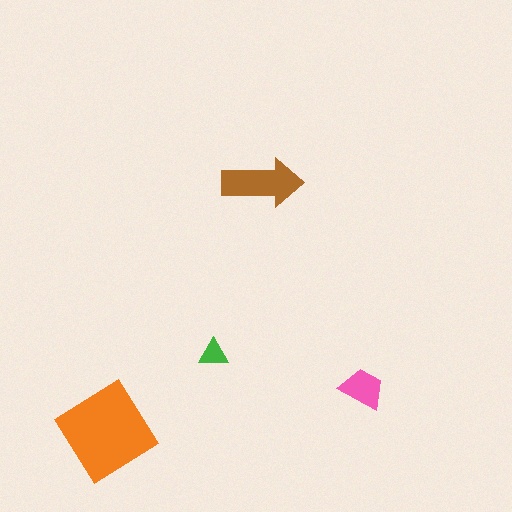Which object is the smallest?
The green triangle.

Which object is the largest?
The orange diamond.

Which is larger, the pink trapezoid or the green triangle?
The pink trapezoid.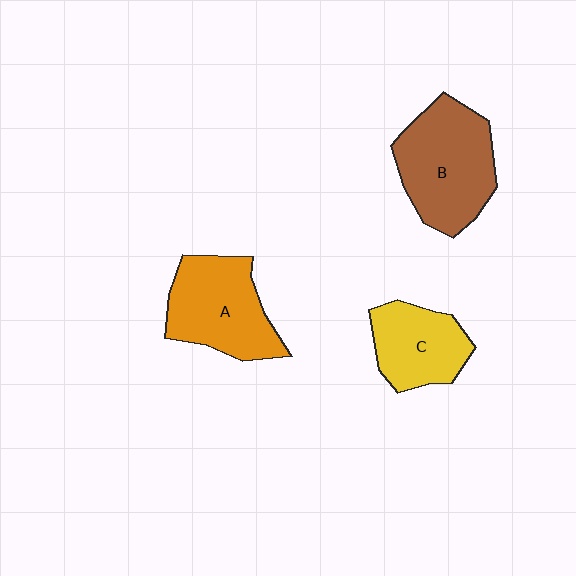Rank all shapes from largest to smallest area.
From largest to smallest: B (brown), A (orange), C (yellow).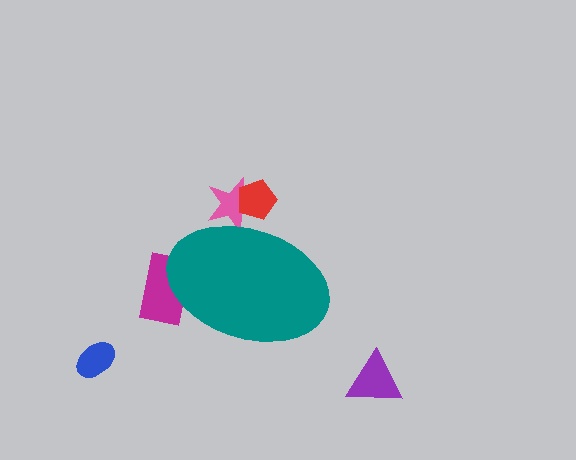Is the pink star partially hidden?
Yes, the pink star is partially hidden behind the teal ellipse.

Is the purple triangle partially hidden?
No, the purple triangle is fully visible.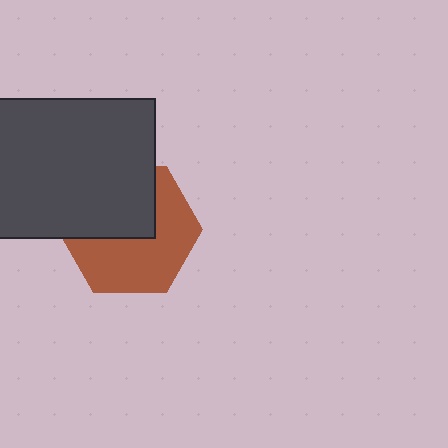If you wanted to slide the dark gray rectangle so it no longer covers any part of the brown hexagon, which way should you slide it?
Slide it up — that is the most direct way to separate the two shapes.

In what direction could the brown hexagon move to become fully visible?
The brown hexagon could move down. That would shift it out from behind the dark gray rectangle entirely.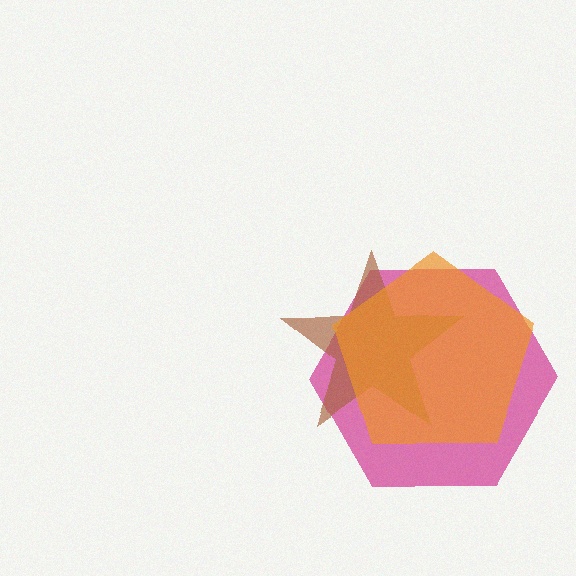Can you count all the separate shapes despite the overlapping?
Yes, there are 3 separate shapes.